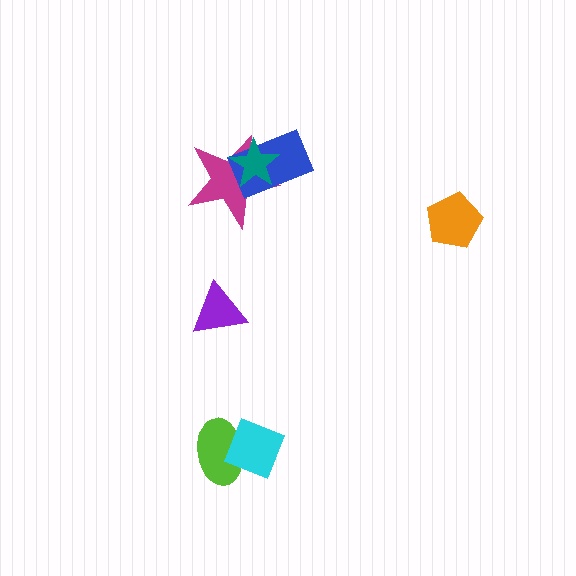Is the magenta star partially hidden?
Yes, it is partially covered by another shape.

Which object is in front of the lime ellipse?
The cyan diamond is in front of the lime ellipse.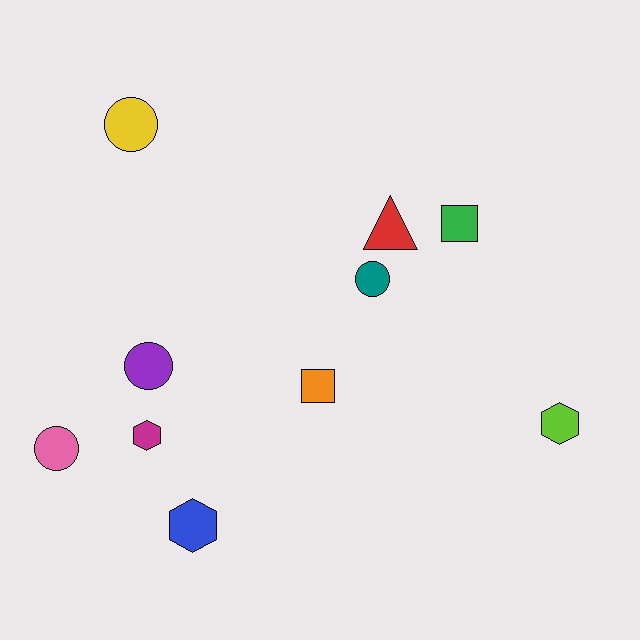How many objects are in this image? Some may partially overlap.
There are 10 objects.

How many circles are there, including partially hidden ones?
There are 4 circles.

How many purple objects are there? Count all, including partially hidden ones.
There is 1 purple object.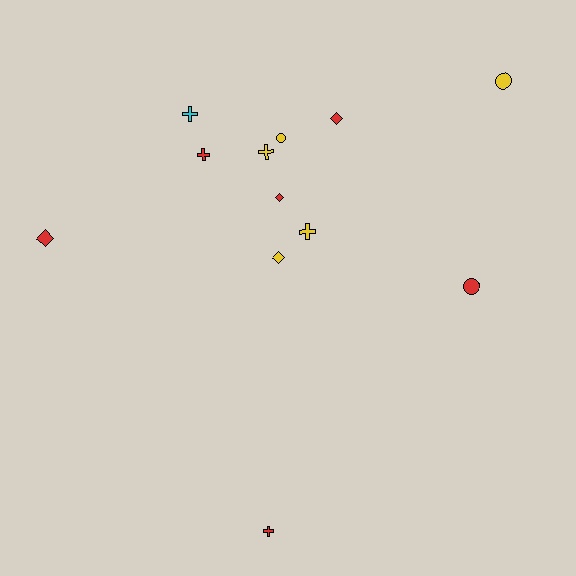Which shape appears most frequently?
Cross, with 5 objects.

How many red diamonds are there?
There are 3 red diamonds.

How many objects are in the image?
There are 12 objects.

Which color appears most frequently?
Red, with 6 objects.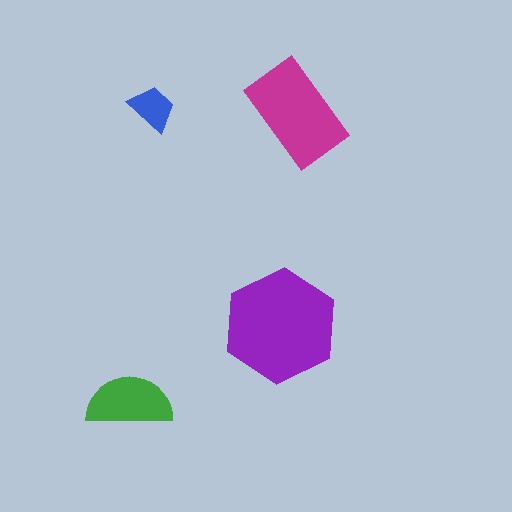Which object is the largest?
The purple hexagon.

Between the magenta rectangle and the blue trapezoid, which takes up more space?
The magenta rectangle.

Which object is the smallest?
The blue trapezoid.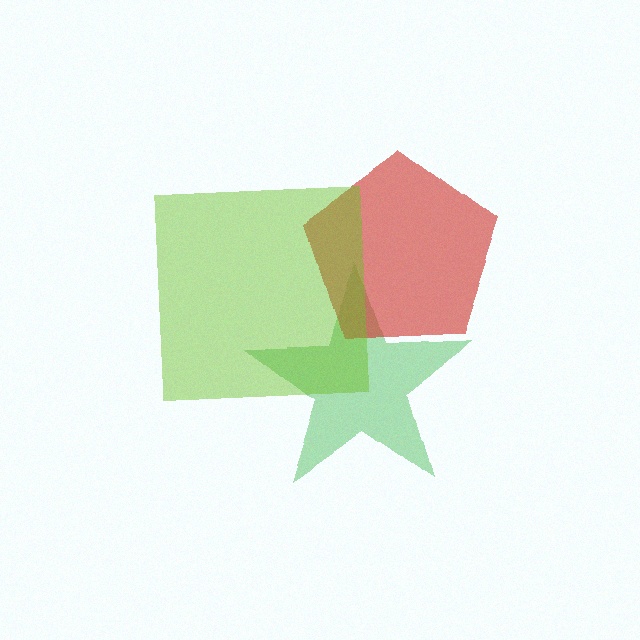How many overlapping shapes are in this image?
There are 3 overlapping shapes in the image.